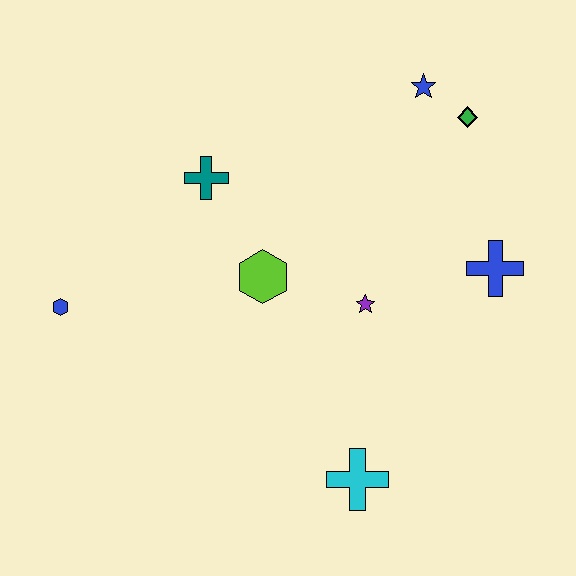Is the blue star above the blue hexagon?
Yes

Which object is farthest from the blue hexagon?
The green diamond is farthest from the blue hexagon.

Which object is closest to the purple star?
The lime hexagon is closest to the purple star.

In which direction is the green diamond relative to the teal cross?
The green diamond is to the right of the teal cross.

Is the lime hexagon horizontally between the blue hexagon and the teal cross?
No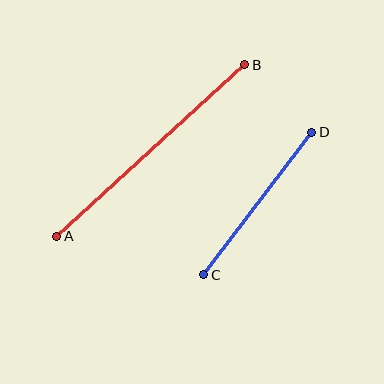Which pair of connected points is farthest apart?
Points A and B are farthest apart.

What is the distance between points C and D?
The distance is approximately 179 pixels.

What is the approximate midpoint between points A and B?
The midpoint is at approximately (151, 151) pixels.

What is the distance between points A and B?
The distance is approximately 254 pixels.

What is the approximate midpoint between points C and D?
The midpoint is at approximately (258, 203) pixels.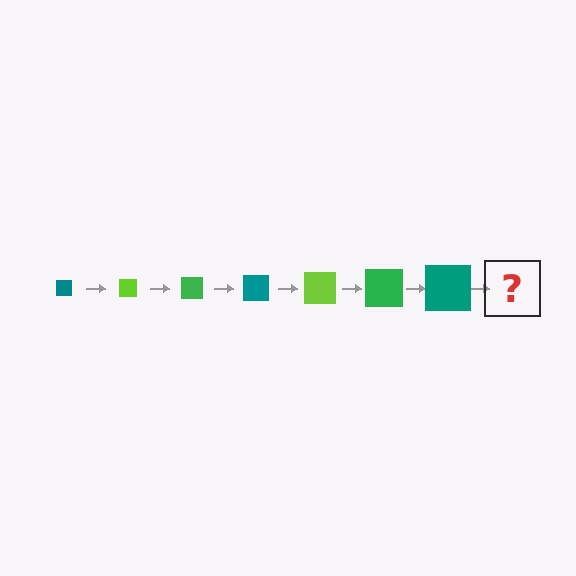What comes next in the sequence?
The next element should be a lime square, larger than the previous one.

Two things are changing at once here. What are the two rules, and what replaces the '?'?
The two rules are that the square grows larger each step and the color cycles through teal, lime, and green. The '?' should be a lime square, larger than the previous one.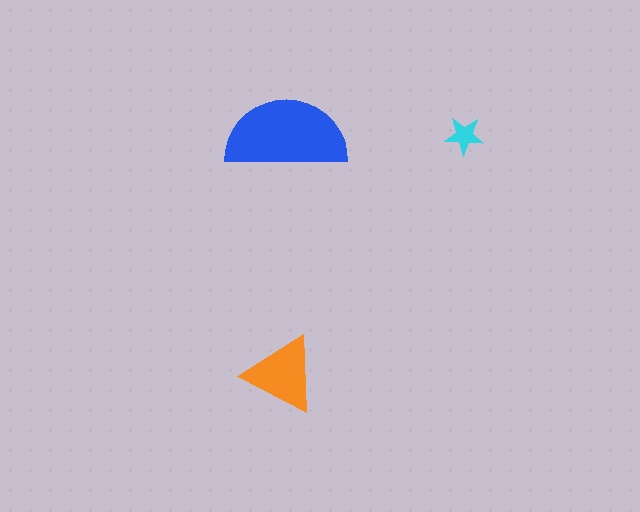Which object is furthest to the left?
The orange triangle is leftmost.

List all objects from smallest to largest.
The cyan star, the orange triangle, the blue semicircle.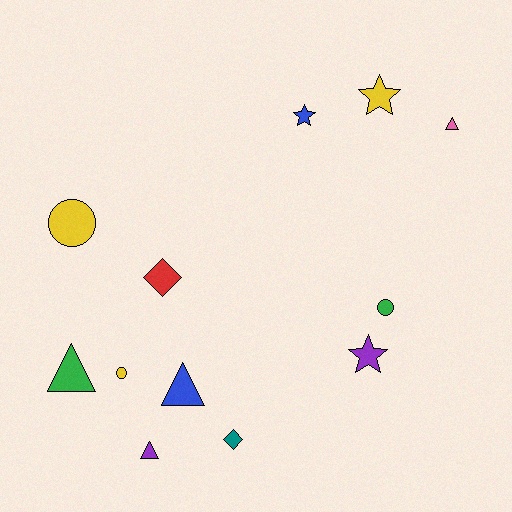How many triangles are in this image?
There are 4 triangles.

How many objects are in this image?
There are 12 objects.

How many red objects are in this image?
There is 1 red object.